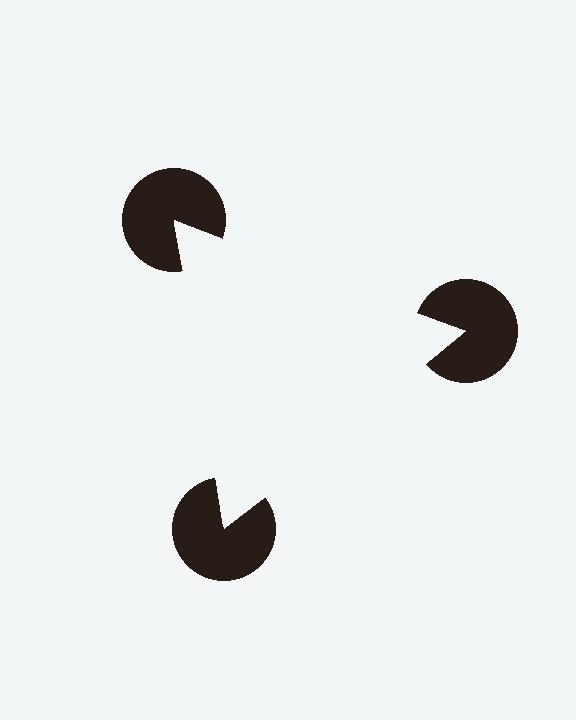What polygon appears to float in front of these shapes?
An illusory triangle — its edges are inferred from the aligned wedge cuts in the pac-man discs, not physically drawn.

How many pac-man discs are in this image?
There are 3 — one at each vertex of the illusory triangle.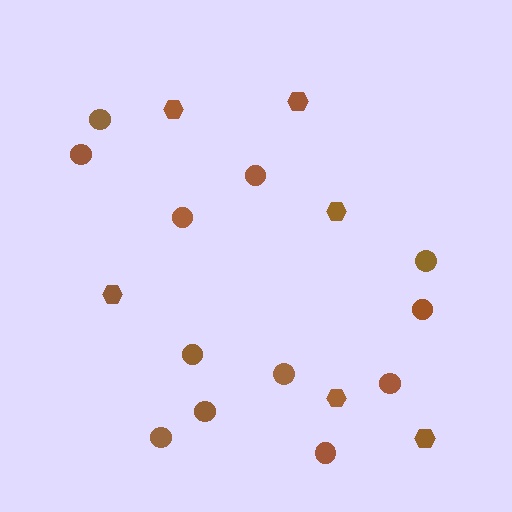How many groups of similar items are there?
There are 2 groups: one group of hexagons (6) and one group of circles (12).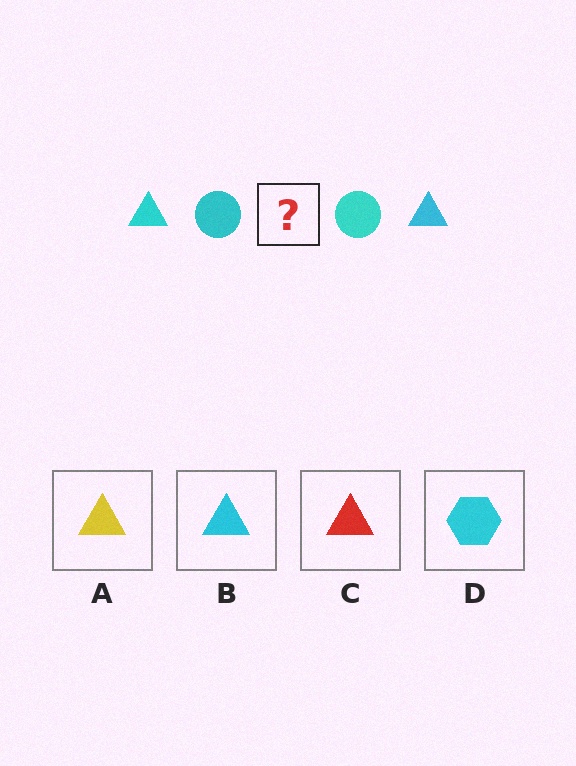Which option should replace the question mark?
Option B.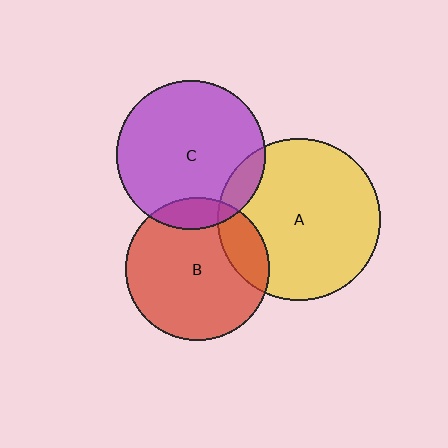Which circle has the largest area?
Circle A (yellow).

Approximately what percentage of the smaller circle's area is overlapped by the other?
Approximately 20%.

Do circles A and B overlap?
Yes.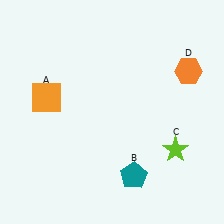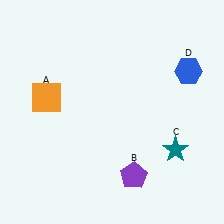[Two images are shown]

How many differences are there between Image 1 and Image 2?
There are 3 differences between the two images.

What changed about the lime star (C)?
In Image 1, C is lime. In Image 2, it changed to teal.